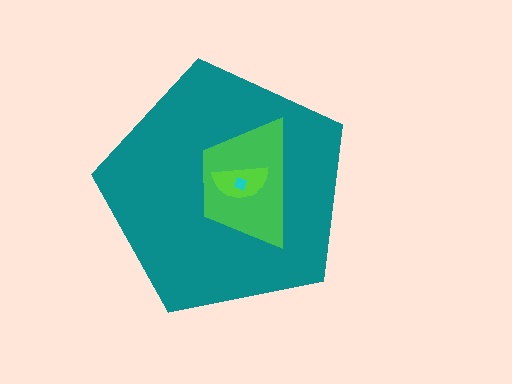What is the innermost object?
The cyan diamond.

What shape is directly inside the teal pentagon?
The green trapezoid.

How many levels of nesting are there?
4.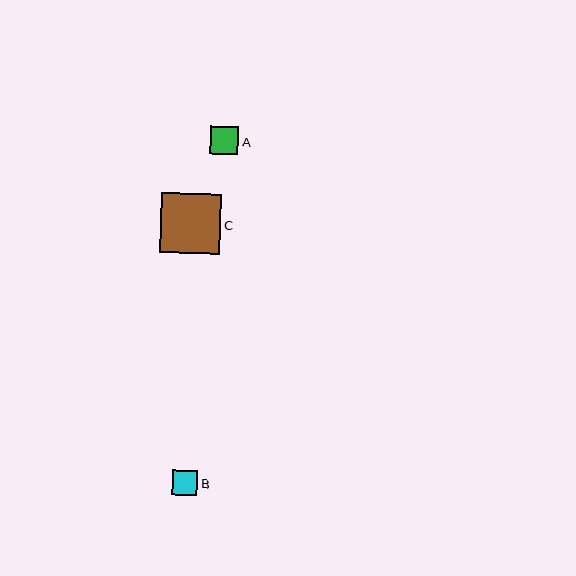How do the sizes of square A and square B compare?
Square A and square B are approximately the same size.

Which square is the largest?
Square C is the largest with a size of approximately 60 pixels.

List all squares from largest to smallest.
From largest to smallest: C, A, B.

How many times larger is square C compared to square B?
Square C is approximately 2.4 times the size of square B.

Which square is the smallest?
Square B is the smallest with a size of approximately 25 pixels.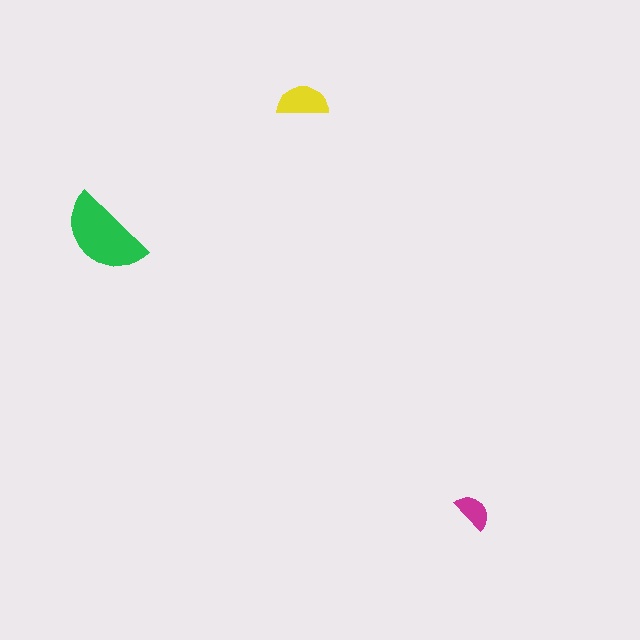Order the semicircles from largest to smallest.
the green one, the yellow one, the magenta one.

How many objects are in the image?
There are 3 objects in the image.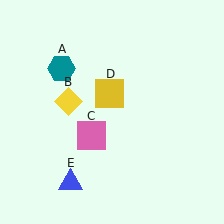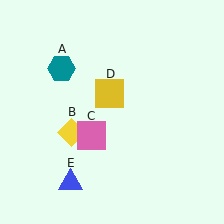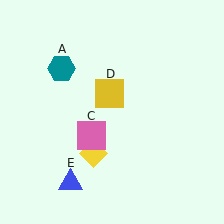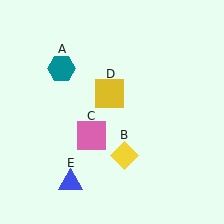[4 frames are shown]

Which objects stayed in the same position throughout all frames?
Teal hexagon (object A) and pink square (object C) and yellow square (object D) and blue triangle (object E) remained stationary.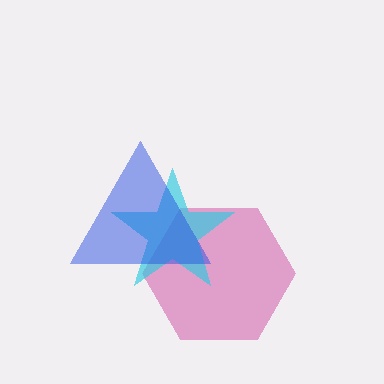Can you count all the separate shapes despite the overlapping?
Yes, there are 3 separate shapes.